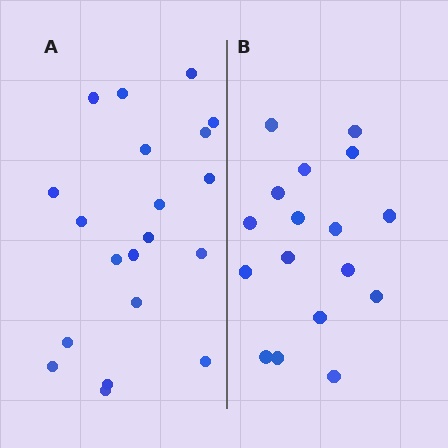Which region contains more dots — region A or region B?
Region A (the left region) has more dots.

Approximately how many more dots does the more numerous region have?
Region A has just a few more — roughly 2 or 3 more dots than region B.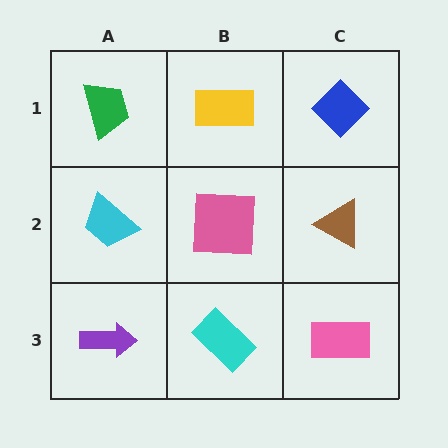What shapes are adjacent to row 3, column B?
A pink square (row 2, column B), a purple arrow (row 3, column A), a pink rectangle (row 3, column C).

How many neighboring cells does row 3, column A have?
2.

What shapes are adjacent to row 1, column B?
A pink square (row 2, column B), a green trapezoid (row 1, column A), a blue diamond (row 1, column C).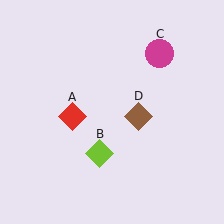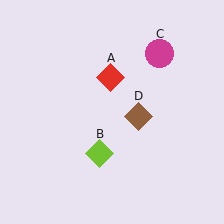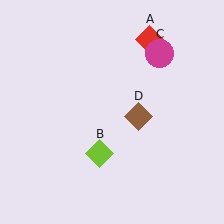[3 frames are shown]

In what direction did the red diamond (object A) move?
The red diamond (object A) moved up and to the right.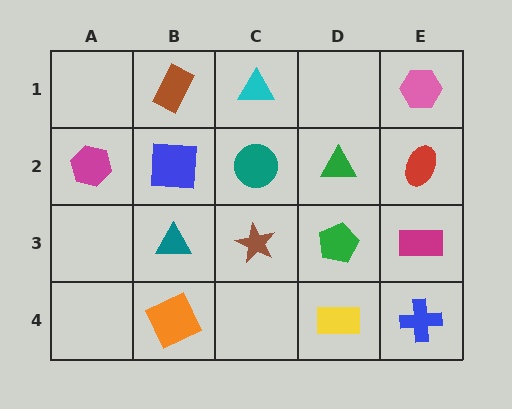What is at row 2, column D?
A green triangle.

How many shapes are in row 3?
4 shapes.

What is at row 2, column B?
A blue square.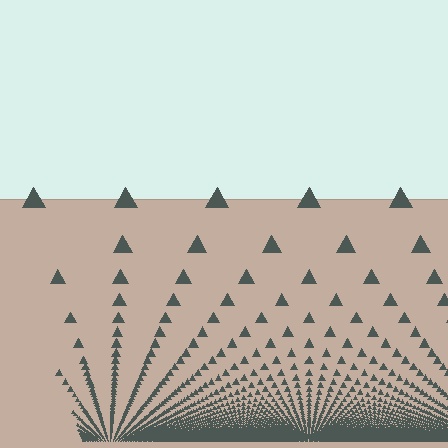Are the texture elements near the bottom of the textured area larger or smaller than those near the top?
Smaller. The gradient is inverted — elements near the bottom are smaller and denser.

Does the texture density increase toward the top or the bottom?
Density increases toward the bottom.